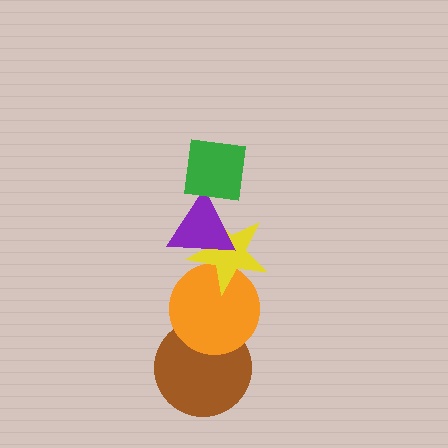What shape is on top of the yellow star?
The purple triangle is on top of the yellow star.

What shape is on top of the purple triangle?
The green square is on top of the purple triangle.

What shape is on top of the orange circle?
The yellow star is on top of the orange circle.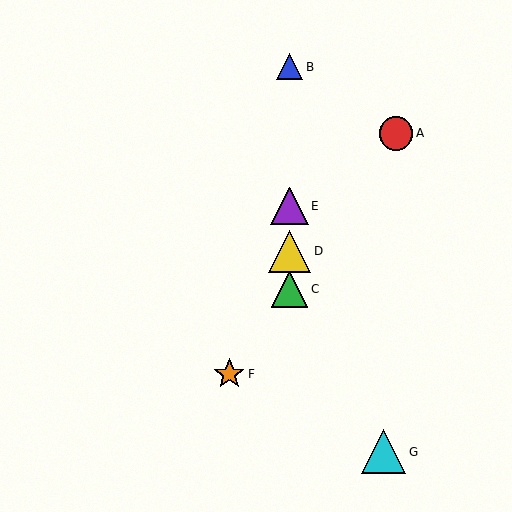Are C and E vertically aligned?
Yes, both are at x≈289.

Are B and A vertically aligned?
No, B is at x≈289 and A is at x≈396.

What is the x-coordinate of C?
Object C is at x≈289.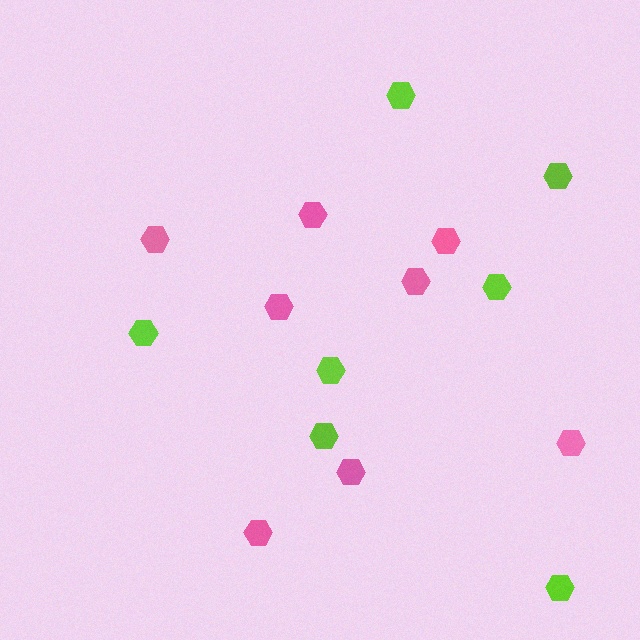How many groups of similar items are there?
There are 2 groups: one group of lime hexagons (7) and one group of pink hexagons (8).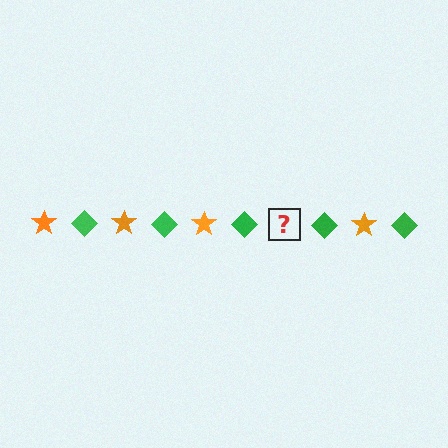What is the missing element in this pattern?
The missing element is an orange star.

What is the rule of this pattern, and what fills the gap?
The rule is that the pattern alternates between orange star and green diamond. The gap should be filled with an orange star.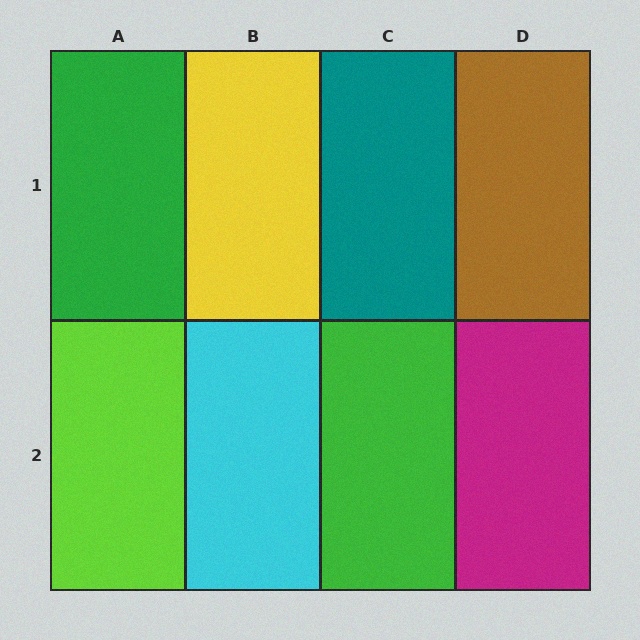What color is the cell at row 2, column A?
Lime.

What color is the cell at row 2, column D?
Magenta.